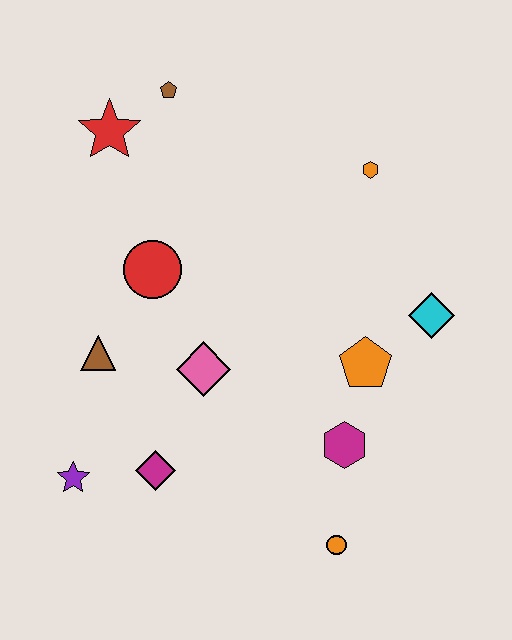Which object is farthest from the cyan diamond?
The purple star is farthest from the cyan diamond.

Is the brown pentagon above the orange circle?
Yes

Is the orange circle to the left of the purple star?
No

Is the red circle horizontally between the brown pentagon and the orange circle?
No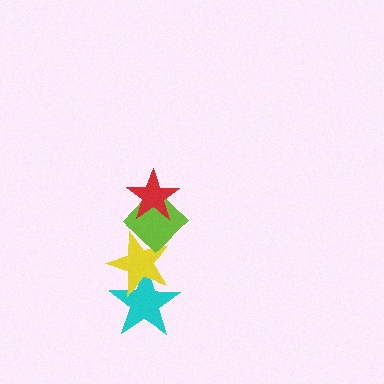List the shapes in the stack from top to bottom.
From top to bottom: the red star, the lime diamond, the yellow star, the cyan star.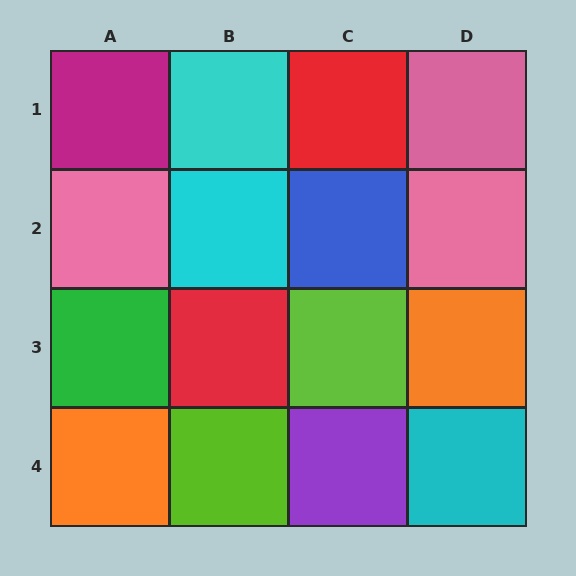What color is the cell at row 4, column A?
Orange.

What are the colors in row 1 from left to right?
Magenta, cyan, red, pink.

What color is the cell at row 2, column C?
Blue.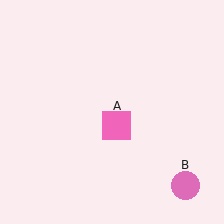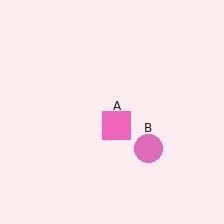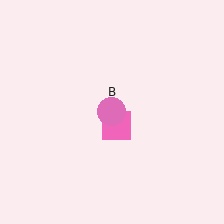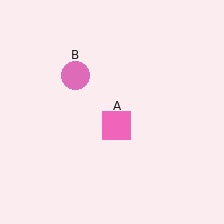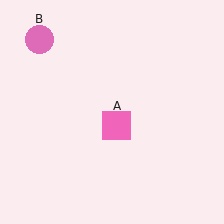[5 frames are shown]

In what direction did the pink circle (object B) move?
The pink circle (object B) moved up and to the left.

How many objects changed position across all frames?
1 object changed position: pink circle (object B).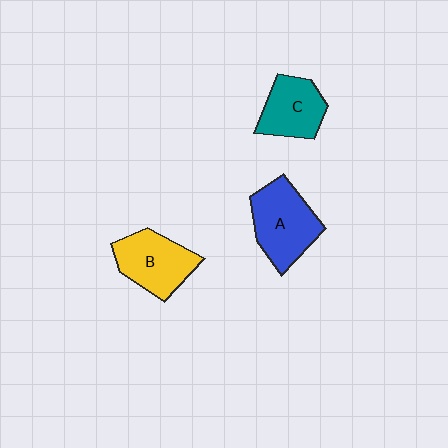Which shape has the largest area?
Shape A (blue).